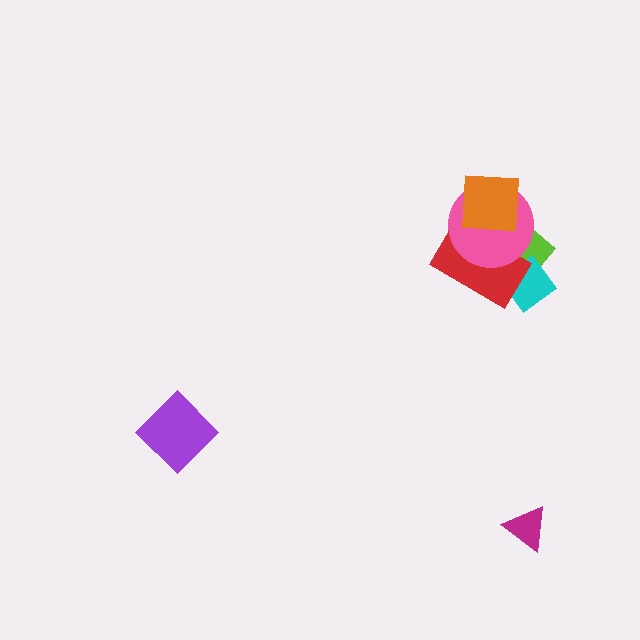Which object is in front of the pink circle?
The orange square is in front of the pink circle.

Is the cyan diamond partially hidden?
Yes, it is partially covered by another shape.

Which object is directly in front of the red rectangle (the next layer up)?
The pink circle is directly in front of the red rectangle.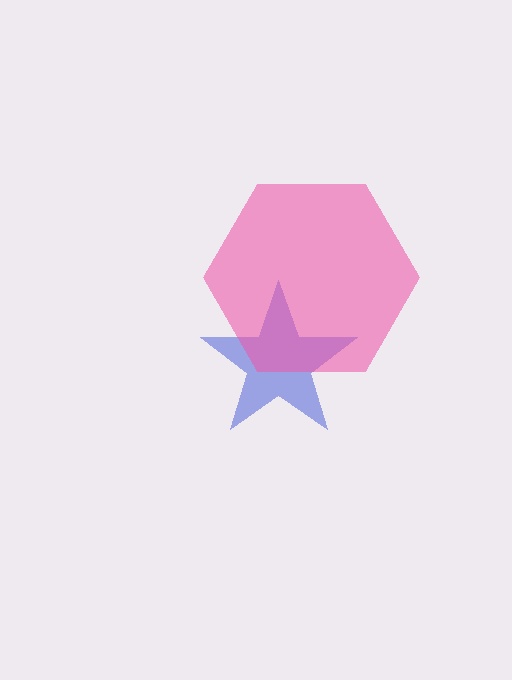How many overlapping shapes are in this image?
There are 2 overlapping shapes in the image.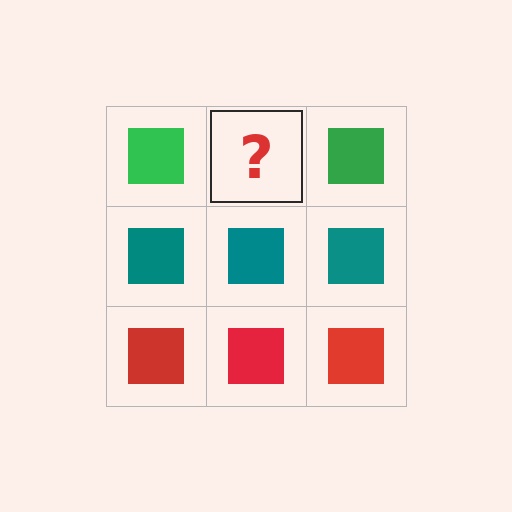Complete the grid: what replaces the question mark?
The question mark should be replaced with a green square.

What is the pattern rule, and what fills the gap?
The rule is that each row has a consistent color. The gap should be filled with a green square.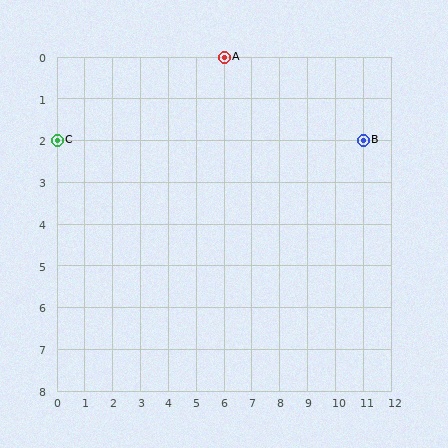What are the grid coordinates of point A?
Point A is at grid coordinates (6, 0).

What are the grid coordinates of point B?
Point B is at grid coordinates (11, 2).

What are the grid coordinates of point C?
Point C is at grid coordinates (0, 2).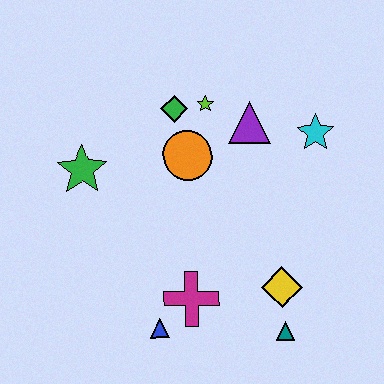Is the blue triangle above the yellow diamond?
No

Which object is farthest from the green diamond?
The teal triangle is farthest from the green diamond.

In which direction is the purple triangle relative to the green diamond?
The purple triangle is to the right of the green diamond.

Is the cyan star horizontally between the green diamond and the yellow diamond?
No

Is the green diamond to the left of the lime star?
Yes